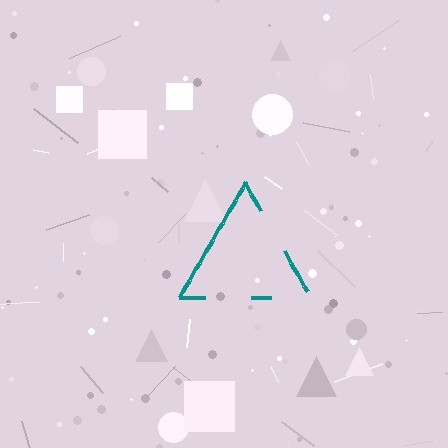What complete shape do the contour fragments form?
The contour fragments form a triangle.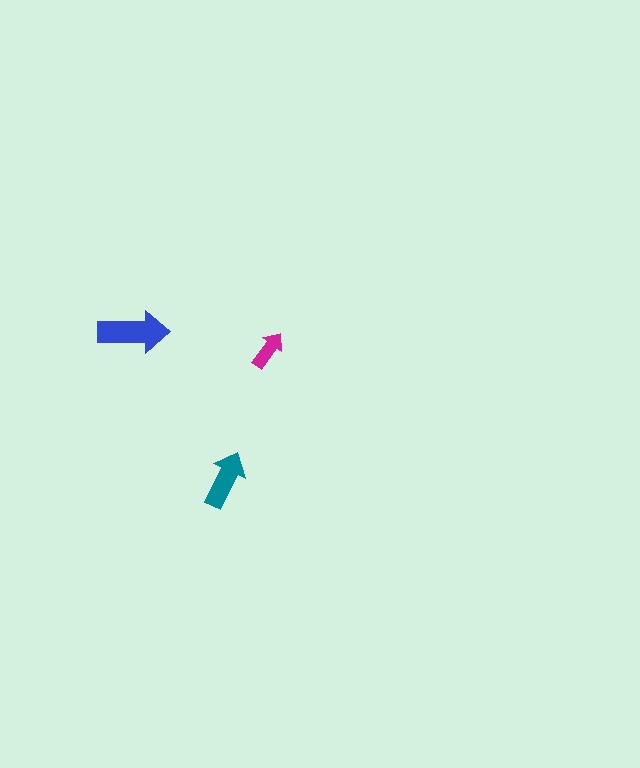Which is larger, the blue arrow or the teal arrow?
The blue one.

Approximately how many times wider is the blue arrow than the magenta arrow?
About 2 times wider.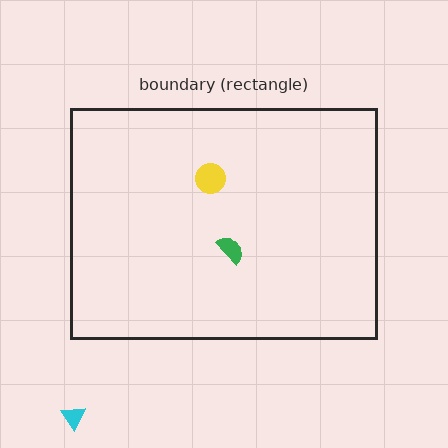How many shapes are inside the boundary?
2 inside, 1 outside.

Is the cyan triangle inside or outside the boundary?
Outside.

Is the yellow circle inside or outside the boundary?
Inside.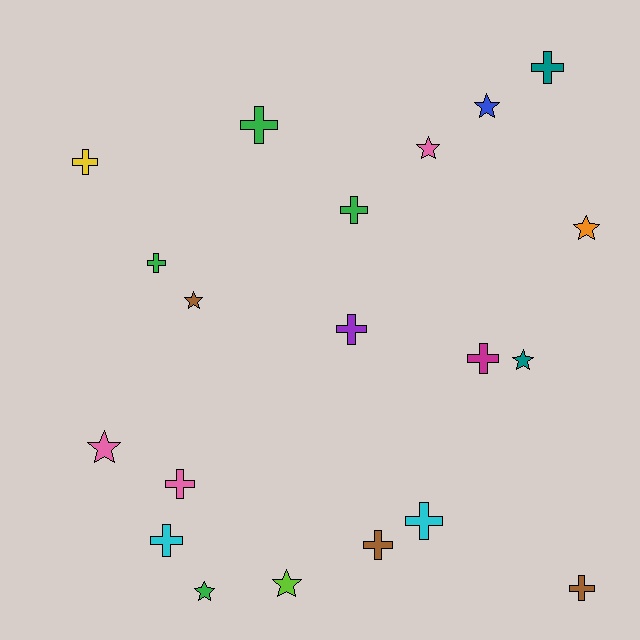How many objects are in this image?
There are 20 objects.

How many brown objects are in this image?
There are 3 brown objects.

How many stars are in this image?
There are 8 stars.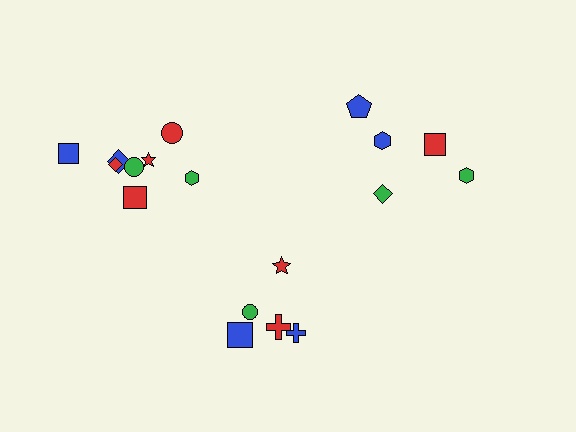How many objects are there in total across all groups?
There are 18 objects.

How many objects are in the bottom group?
There are 5 objects.